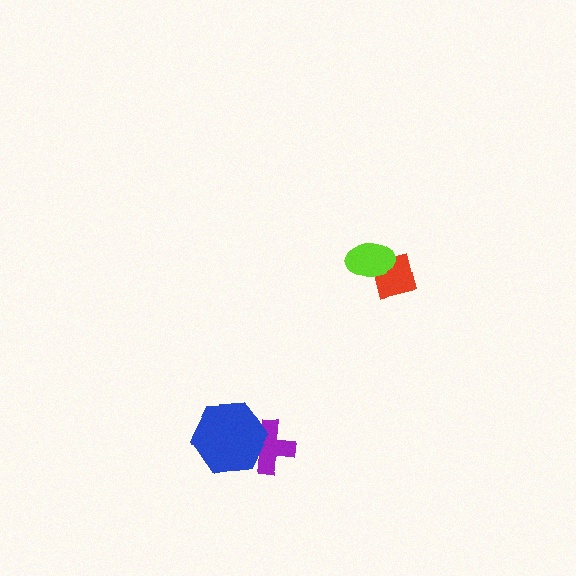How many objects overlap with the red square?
1 object overlaps with the red square.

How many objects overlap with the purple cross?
1 object overlaps with the purple cross.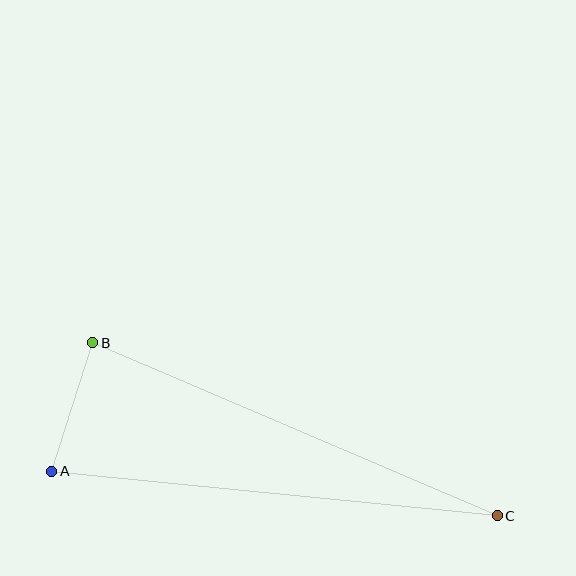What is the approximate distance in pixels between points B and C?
The distance between B and C is approximately 440 pixels.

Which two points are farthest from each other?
Points A and C are farthest from each other.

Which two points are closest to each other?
Points A and B are closest to each other.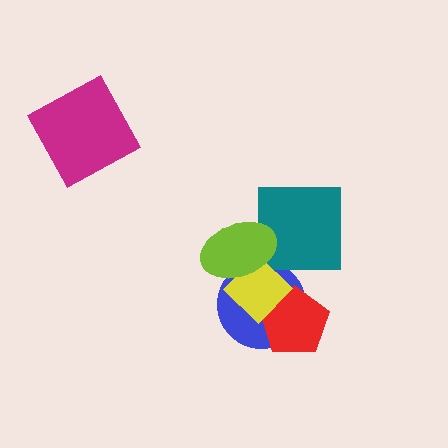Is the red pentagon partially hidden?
Yes, it is partially covered by another shape.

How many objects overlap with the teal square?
1 object overlaps with the teal square.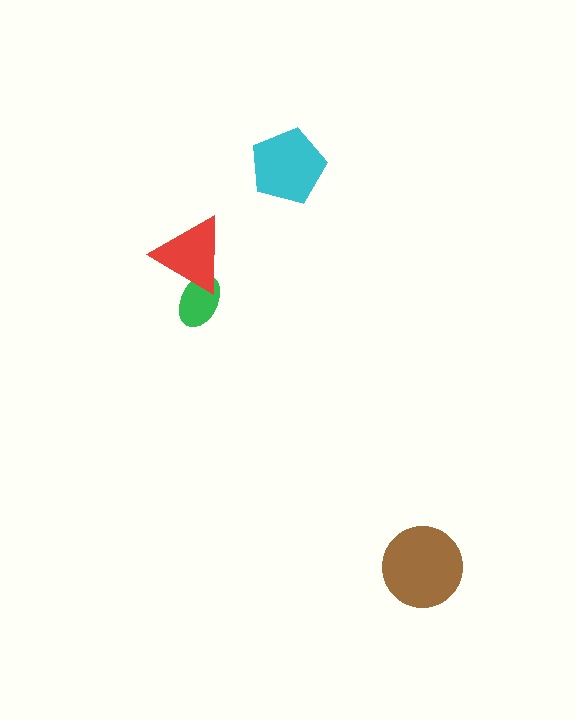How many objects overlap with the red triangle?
1 object overlaps with the red triangle.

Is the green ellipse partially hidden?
Yes, it is partially covered by another shape.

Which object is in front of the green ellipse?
The red triangle is in front of the green ellipse.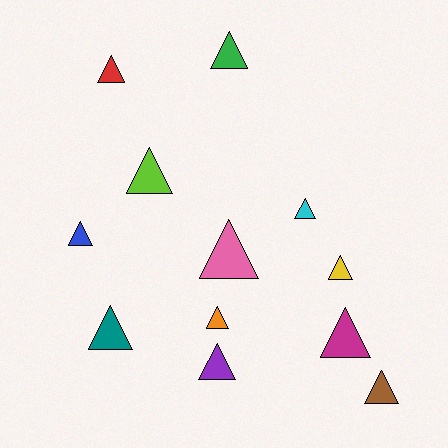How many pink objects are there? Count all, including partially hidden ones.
There is 1 pink object.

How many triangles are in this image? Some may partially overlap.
There are 12 triangles.